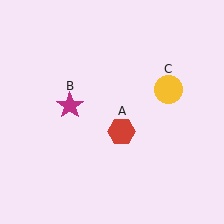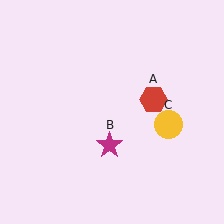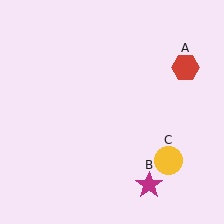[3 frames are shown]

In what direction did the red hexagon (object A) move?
The red hexagon (object A) moved up and to the right.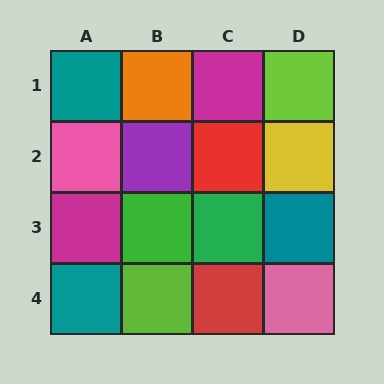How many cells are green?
2 cells are green.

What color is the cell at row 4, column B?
Lime.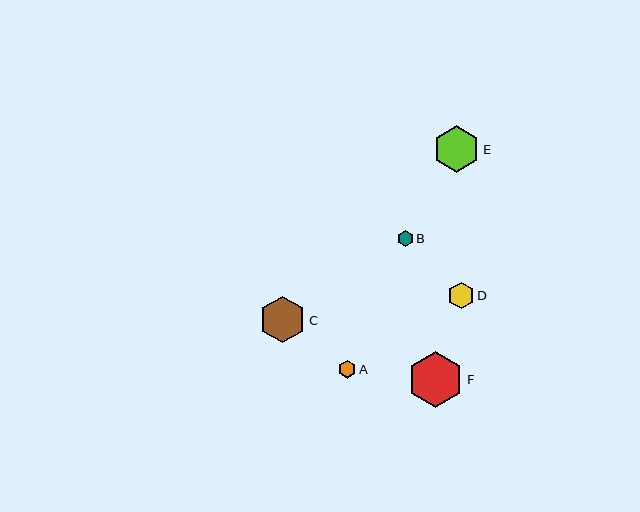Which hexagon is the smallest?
Hexagon B is the smallest with a size of approximately 16 pixels.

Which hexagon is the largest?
Hexagon F is the largest with a size of approximately 56 pixels.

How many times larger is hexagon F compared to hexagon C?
Hexagon F is approximately 1.2 times the size of hexagon C.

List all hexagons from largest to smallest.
From largest to smallest: F, E, C, D, A, B.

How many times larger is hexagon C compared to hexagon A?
Hexagon C is approximately 2.6 times the size of hexagon A.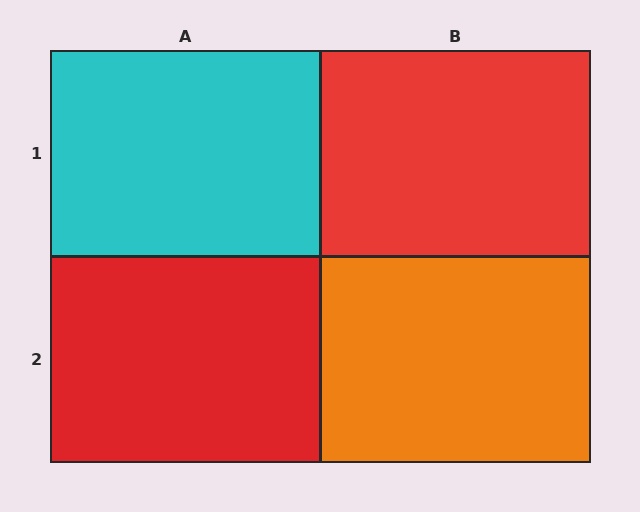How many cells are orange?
1 cell is orange.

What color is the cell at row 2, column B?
Orange.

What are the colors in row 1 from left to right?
Cyan, red.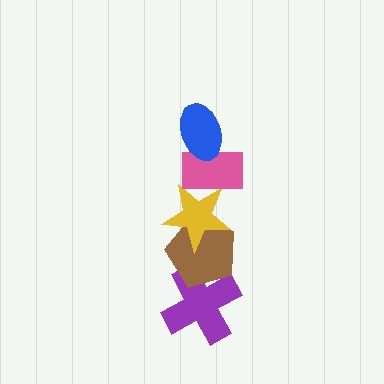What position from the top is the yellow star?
The yellow star is 3rd from the top.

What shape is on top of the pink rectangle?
The blue ellipse is on top of the pink rectangle.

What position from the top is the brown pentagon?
The brown pentagon is 4th from the top.